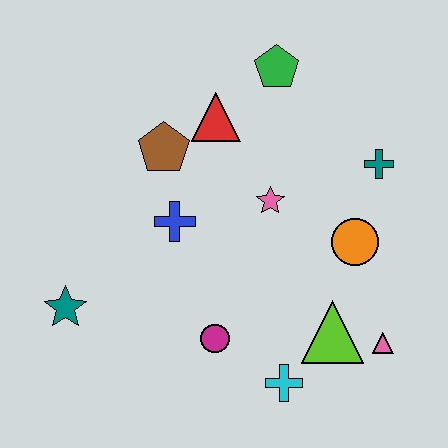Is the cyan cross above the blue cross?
No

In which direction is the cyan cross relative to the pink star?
The cyan cross is below the pink star.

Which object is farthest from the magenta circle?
The green pentagon is farthest from the magenta circle.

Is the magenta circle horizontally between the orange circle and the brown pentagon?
Yes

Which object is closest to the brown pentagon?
The red triangle is closest to the brown pentagon.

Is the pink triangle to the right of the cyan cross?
Yes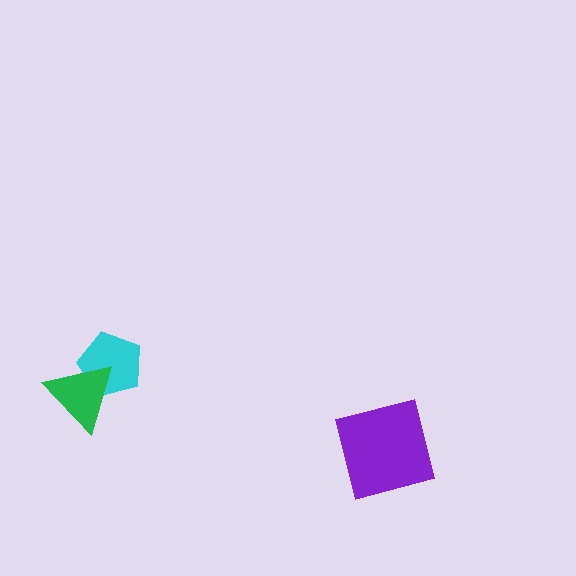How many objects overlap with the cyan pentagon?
1 object overlaps with the cyan pentagon.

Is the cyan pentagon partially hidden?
Yes, it is partially covered by another shape.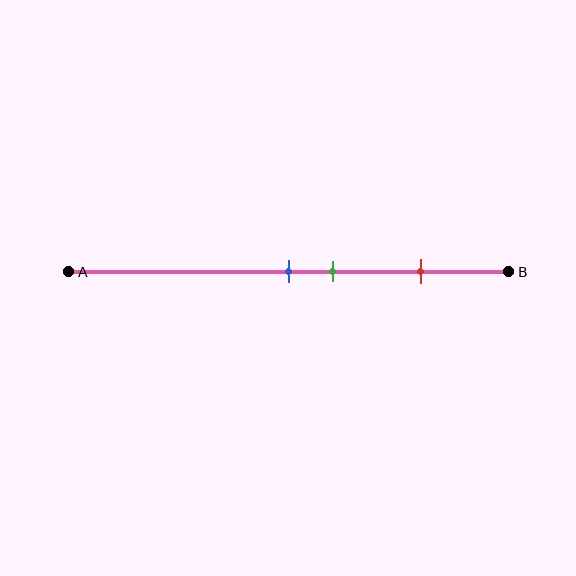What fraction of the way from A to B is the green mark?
The green mark is approximately 60% (0.6) of the way from A to B.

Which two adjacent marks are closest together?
The blue and green marks are the closest adjacent pair.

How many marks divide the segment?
There are 3 marks dividing the segment.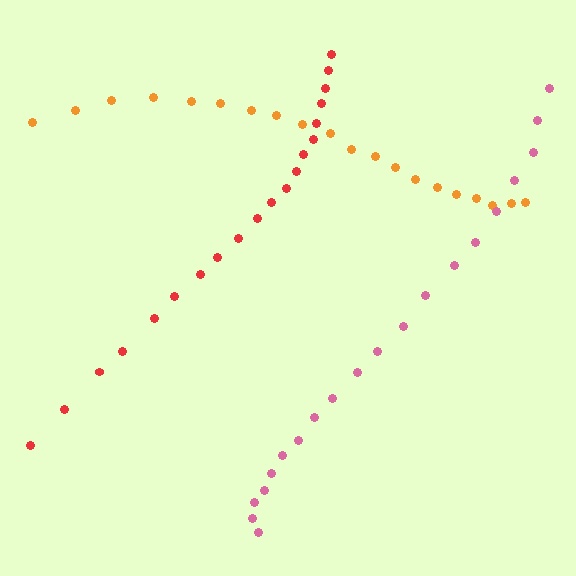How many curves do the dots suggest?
There are 3 distinct paths.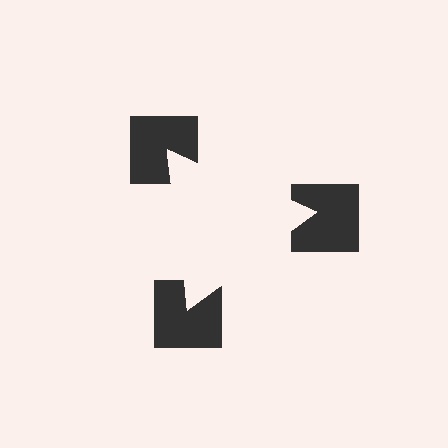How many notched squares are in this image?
There are 3 — one at each vertex of the illusory triangle.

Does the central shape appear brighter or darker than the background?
It typically appears slightly brighter than the background, even though no actual brightness change is drawn.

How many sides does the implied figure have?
3 sides.